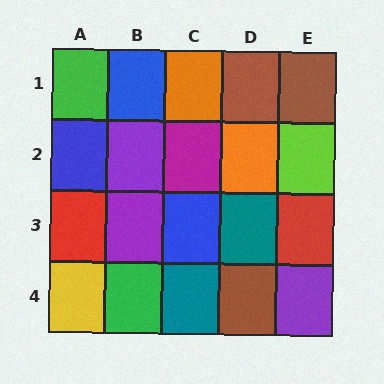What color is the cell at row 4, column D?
Brown.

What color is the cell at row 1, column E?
Brown.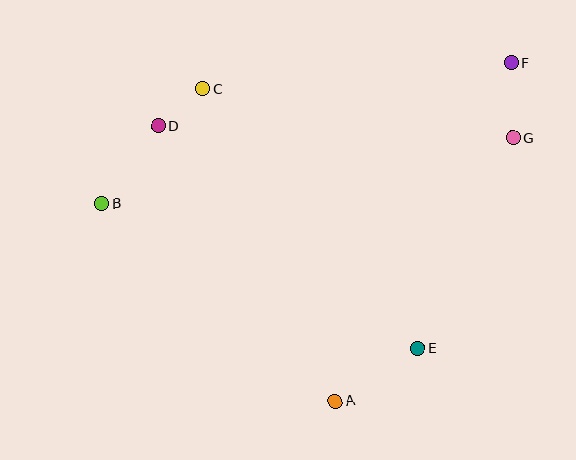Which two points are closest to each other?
Points C and D are closest to each other.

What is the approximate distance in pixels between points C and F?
The distance between C and F is approximately 309 pixels.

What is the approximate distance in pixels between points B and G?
The distance between B and G is approximately 416 pixels.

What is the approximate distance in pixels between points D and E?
The distance between D and E is approximately 341 pixels.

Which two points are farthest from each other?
Points B and F are farthest from each other.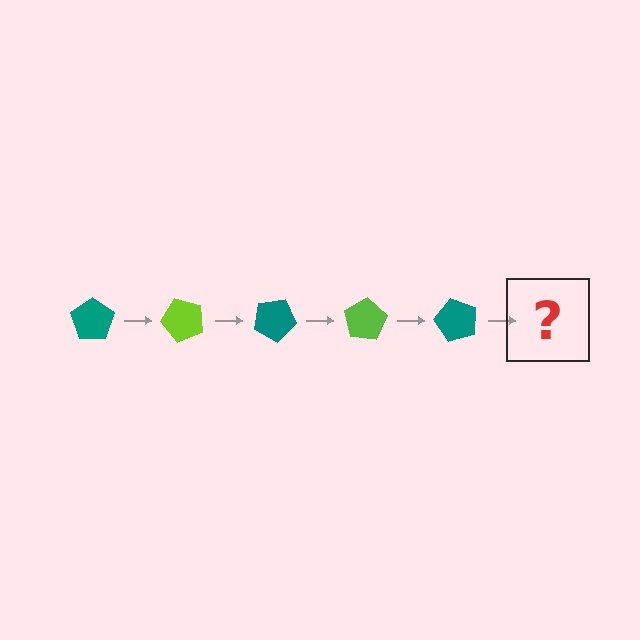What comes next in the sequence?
The next element should be a lime pentagon, rotated 250 degrees from the start.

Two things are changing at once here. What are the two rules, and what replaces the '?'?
The two rules are that it rotates 50 degrees each step and the color cycles through teal and lime. The '?' should be a lime pentagon, rotated 250 degrees from the start.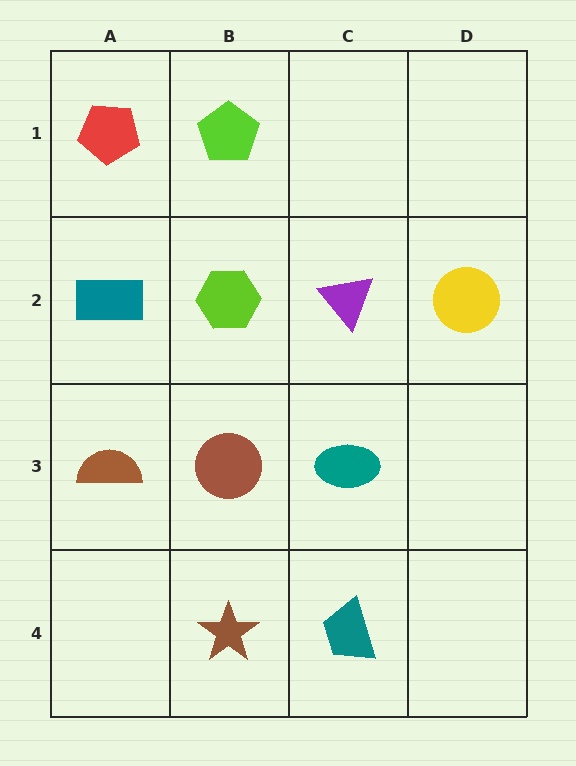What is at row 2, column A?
A teal rectangle.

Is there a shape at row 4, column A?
No, that cell is empty.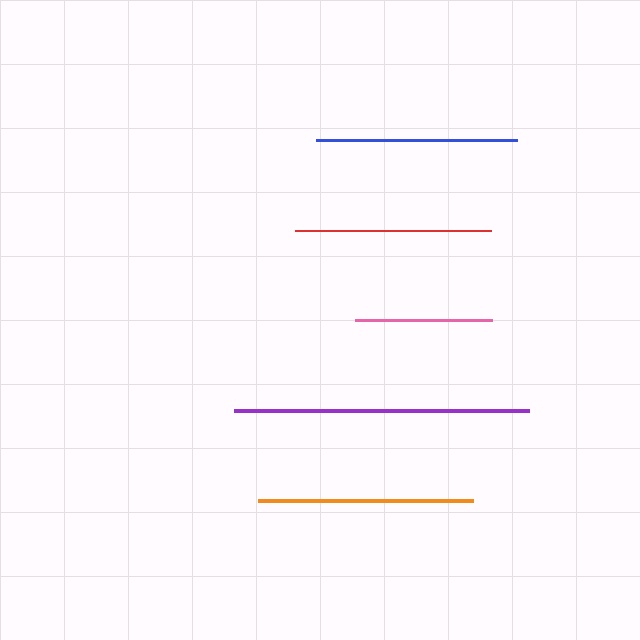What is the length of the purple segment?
The purple segment is approximately 295 pixels long.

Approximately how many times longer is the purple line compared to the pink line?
The purple line is approximately 2.2 times the length of the pink line.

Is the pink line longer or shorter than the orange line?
The orange line is longer than the pink line.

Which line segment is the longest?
The purple line is the longest at approximately 295 pixels.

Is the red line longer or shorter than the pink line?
The red line is longer than the pink line.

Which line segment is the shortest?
The pink line is the shortest at approximately 137 pixels.